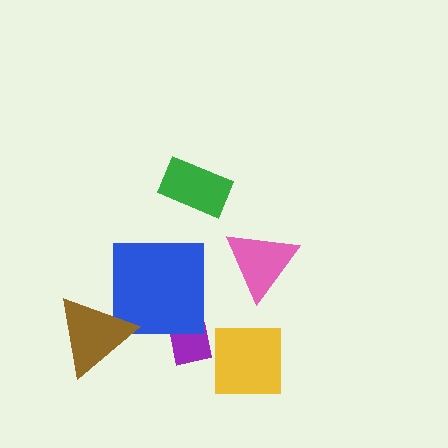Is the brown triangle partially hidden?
No, no other shape covers it.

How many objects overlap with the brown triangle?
1 object overlaps with the brown triangle.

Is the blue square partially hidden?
Yes, it is partially covered by another shape.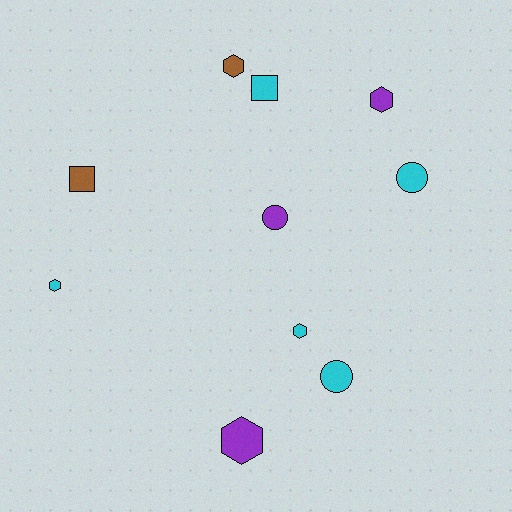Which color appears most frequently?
Cyan, with 5 objects.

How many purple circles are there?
There is 1 purple circle.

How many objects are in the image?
There are 10 objects.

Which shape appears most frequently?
Hexagon, with 5 objects.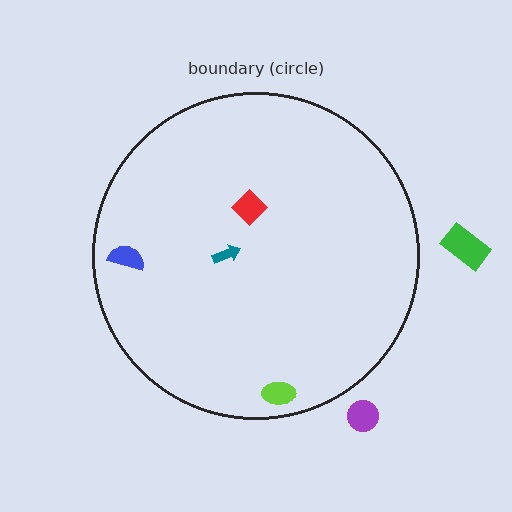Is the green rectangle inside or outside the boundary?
Outside.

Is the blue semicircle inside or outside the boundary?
Inside.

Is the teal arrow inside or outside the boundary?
Inside.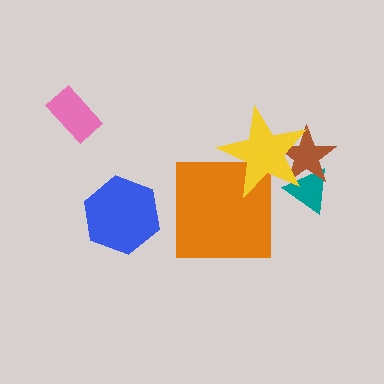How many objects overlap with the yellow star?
3 objects overlap with the yellow star.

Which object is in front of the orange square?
The yellow star is in front of the orange square.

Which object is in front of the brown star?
The yellow star is in front of the brown star.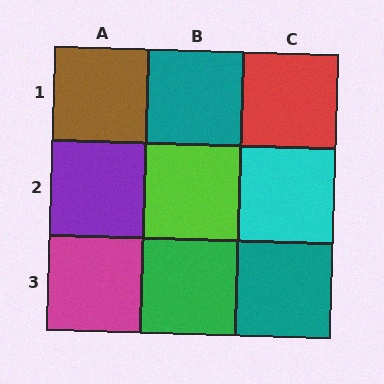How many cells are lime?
1 cell is lime.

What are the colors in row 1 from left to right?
Brown, teal, red.